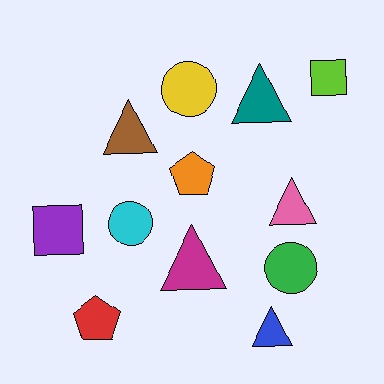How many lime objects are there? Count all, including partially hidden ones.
There is 1 lime object.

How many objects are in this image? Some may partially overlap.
There are 12 objects.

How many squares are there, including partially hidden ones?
There are 2 squares.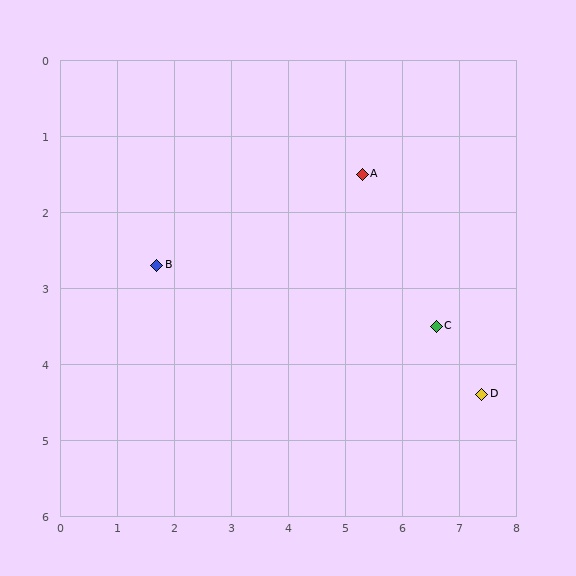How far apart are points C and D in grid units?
Points C and D are about 1.2 grid units apart.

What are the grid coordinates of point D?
Point D is at approximately (7.4, 4.4).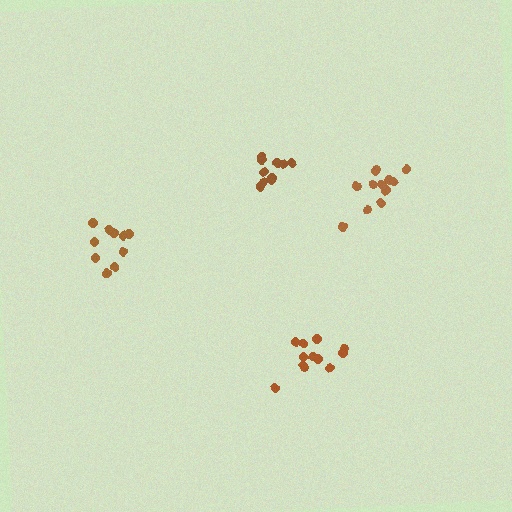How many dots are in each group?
Group 1: 12 dots, Group 2: 10 dots, Group 3: 10 dots, Group 4: 13 dots (45 total).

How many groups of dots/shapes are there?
There are 4 groups.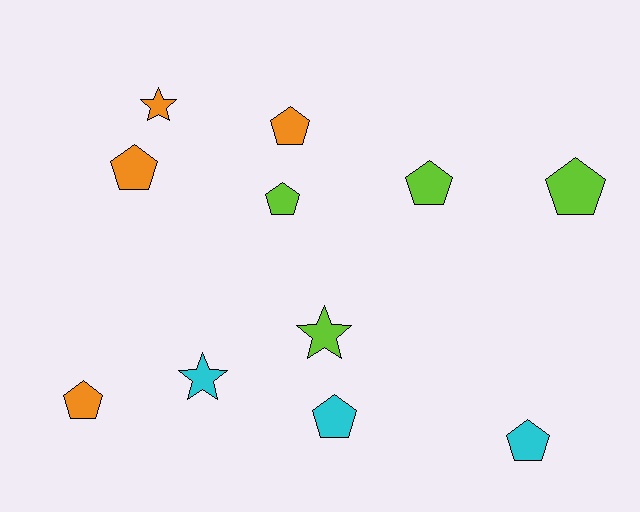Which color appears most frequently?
Lime, with 4 objects.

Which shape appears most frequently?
Pentagon, with 8 objects.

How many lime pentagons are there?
There are 3 lime pentagons.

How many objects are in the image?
There are 11 objects.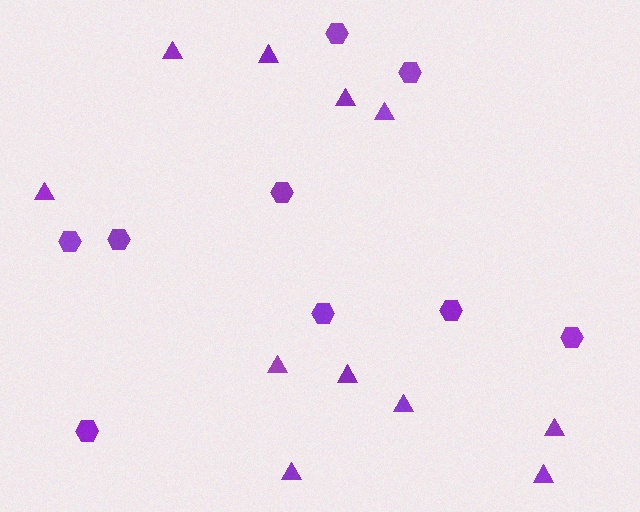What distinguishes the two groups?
There are 2 groups: one group of hexagons (9) and one group of triangles (11).